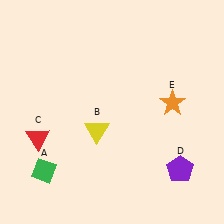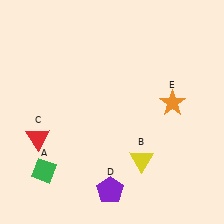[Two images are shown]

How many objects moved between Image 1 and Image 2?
2 objects moved between the two images.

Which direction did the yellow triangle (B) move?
The yellow triangle (B) moved right.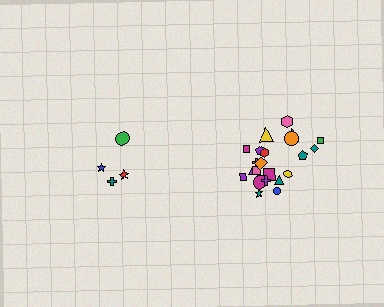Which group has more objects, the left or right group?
The right group.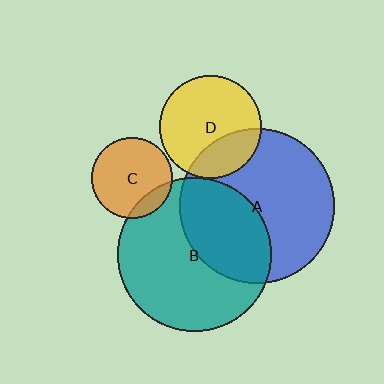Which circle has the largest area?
Circle A (blue).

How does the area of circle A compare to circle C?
Approximately 3.7 times.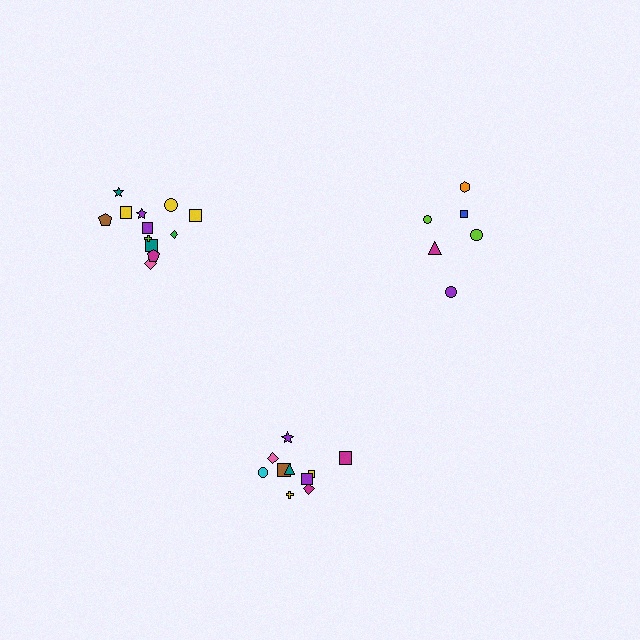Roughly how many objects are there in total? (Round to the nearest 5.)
Roughly 30 objects in total.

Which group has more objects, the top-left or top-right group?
The top-left group.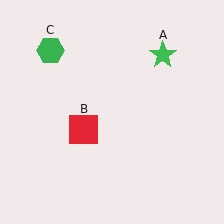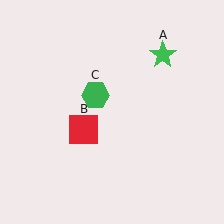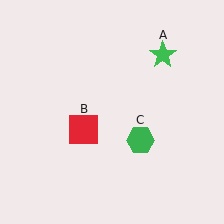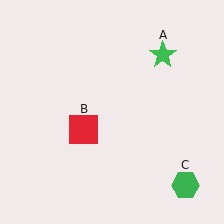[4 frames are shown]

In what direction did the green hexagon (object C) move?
The green hexagon (object C) moved down and to the right.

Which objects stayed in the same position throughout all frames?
Green star (object A) and red square (object B) remained stationary.